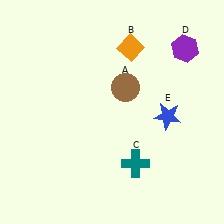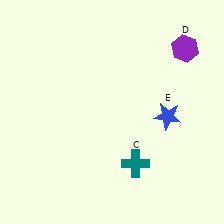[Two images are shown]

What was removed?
The brown circle (A), the orange diamond (B) were removed in Image 2.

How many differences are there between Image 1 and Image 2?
There are 2 differences between the two images.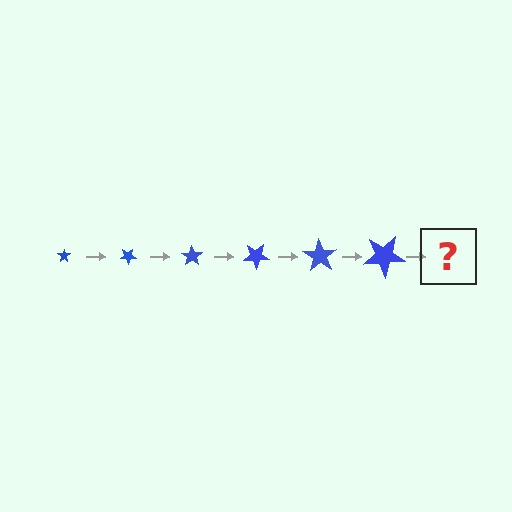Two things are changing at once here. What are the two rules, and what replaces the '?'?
The two rules are that the star grows larger each step and it rotates 35 degrees each step. The '?' should be a star, larger than the previous one and rotated 210 degrees from the start.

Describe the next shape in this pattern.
It should be a star, larger than the previous one and rotated 210 degrees from the start.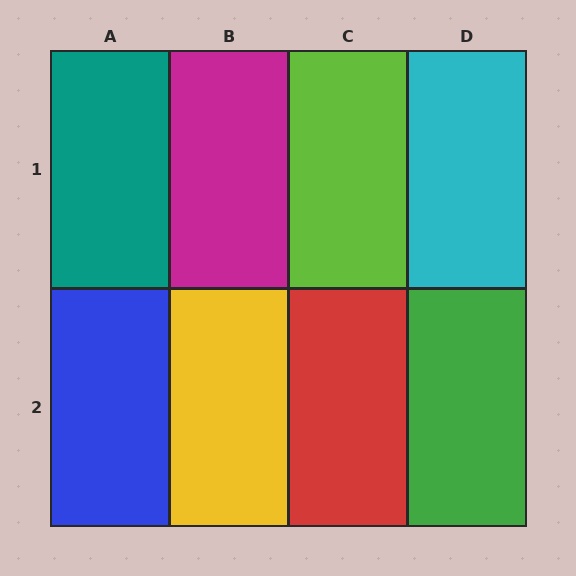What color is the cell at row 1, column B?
Magenta.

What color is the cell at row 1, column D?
Cyan.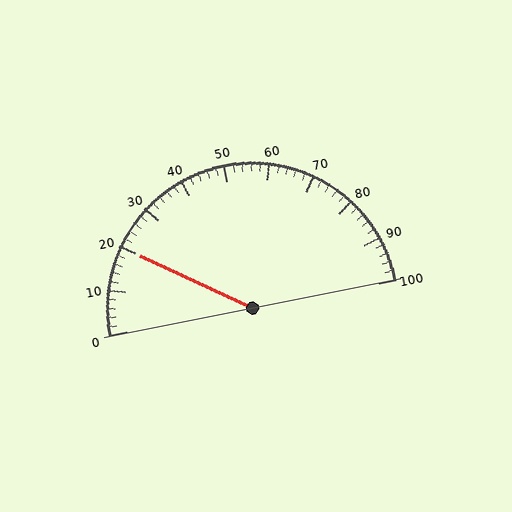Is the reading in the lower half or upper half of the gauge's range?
The reading is in the lower half of the range (0 to 100).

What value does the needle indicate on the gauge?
The needle indicates approximately 20.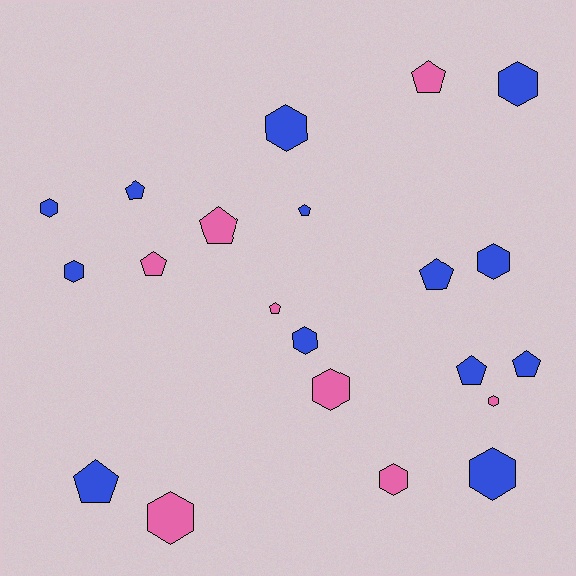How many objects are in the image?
There are 21 objects.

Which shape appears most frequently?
Hexagon, with 11 objects.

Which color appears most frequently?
Blue, with 13 objects.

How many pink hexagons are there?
There are 4 pink hexagons.